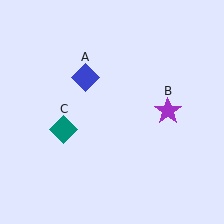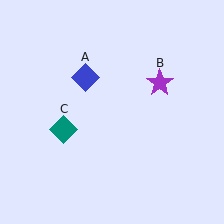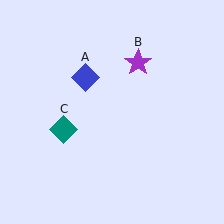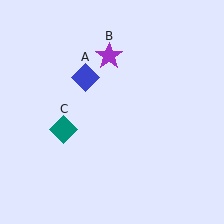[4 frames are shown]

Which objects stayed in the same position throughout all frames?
Blue diamond (object A) and teal diamond (object C) remained stationary.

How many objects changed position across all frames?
1 object changed position: purple star (object B).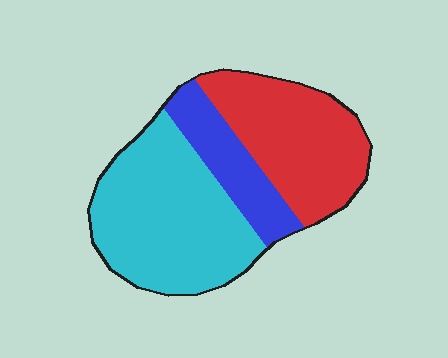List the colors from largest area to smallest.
From largest to smallest: cyan, red, blue.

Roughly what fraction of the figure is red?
Red takes up between a quarter and a half of the figure.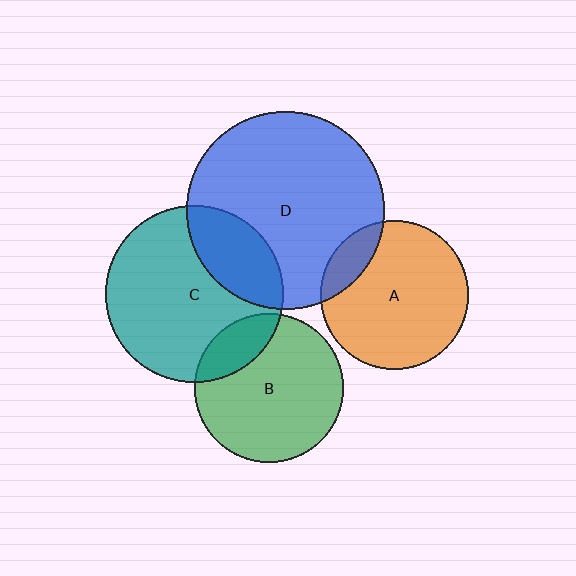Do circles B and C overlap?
Yes.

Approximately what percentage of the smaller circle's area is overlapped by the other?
Approximately 20%.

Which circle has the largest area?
Circle D (blue).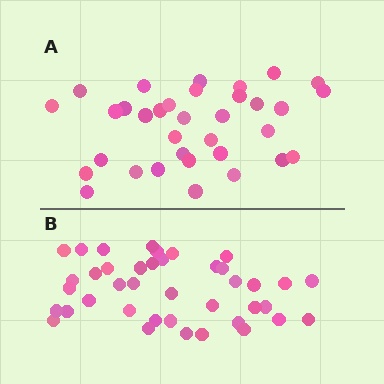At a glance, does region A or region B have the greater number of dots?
Region B (the bottom region) has more dots.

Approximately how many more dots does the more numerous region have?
Region B has about 6 more dots than region A.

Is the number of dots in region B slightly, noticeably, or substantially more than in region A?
Region B has only slightly more — the two regions are fairly close. The ratio is roughly 1.2 to 1.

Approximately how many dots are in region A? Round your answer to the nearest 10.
About 30 dots. (The exact count is 34, which rounds to 30.)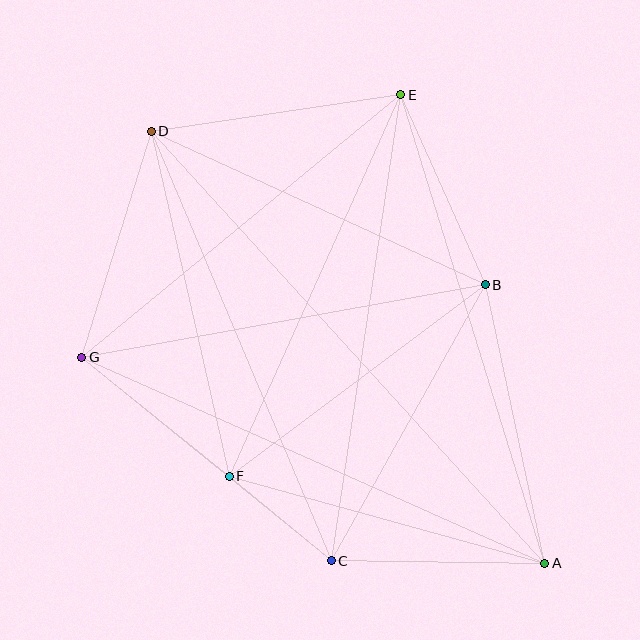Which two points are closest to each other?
Points C and F are closest to each other.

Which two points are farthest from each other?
Points A and D are farthest from each other.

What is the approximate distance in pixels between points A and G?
The distance between A and G is approximately 507 pixels.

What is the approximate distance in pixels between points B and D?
The distance between B and D is approximately 367 pixels.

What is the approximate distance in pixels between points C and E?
The distance between C and E is approximately 472 pixels.